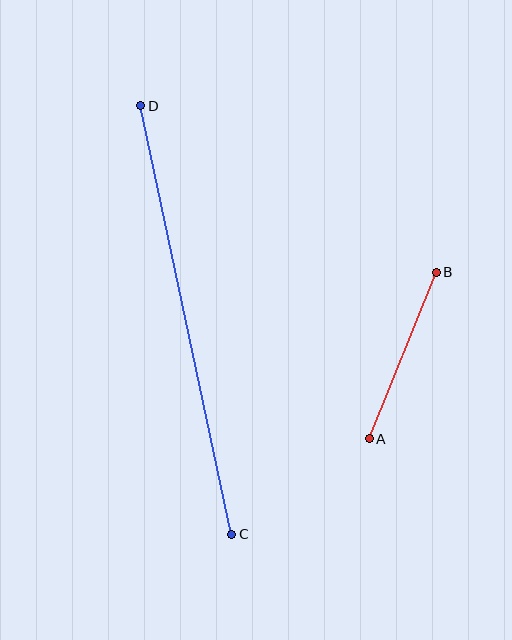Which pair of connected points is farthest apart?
Points C and D are farthest apart.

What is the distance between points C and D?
The distance is approximately 438 pixels.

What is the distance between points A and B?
The distance is approximately 179 pixels.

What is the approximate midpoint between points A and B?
The midpoint is at approximately (403, 355) pixels.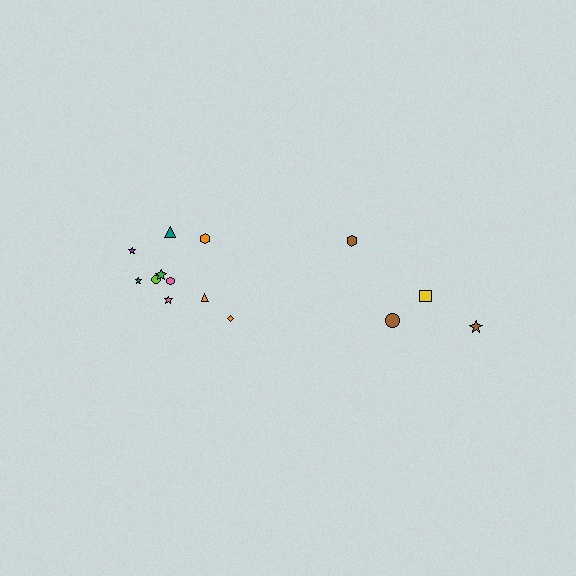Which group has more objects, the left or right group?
The left group.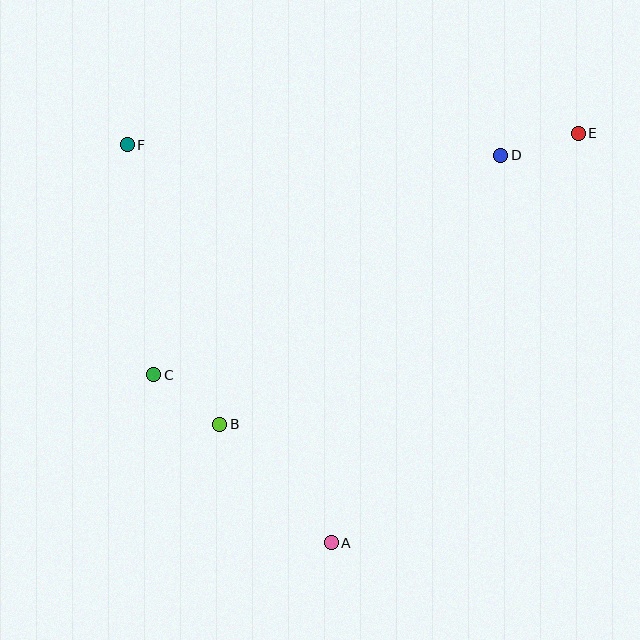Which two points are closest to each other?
Points D and E are closest to each other.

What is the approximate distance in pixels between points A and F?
The distance between A and F is approximately 447 pixels.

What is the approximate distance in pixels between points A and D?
The distance between A and D is approximately 423 pixels.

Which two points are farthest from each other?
Points C and E are farthest from each other.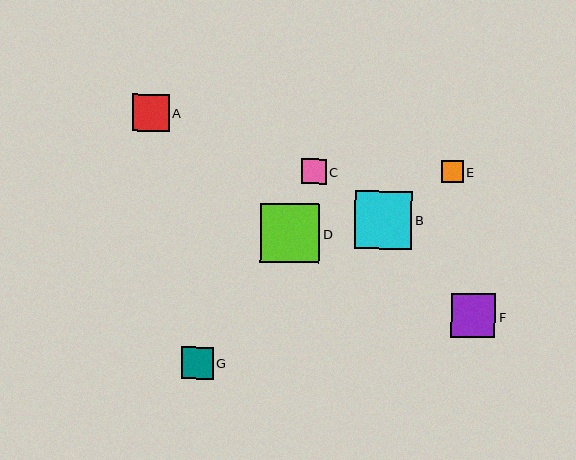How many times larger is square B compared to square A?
Square B is approximately 1.6 times the size of square A.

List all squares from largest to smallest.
From largest to smallest: D, B, F, A, G, C, E.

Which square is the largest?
Square D is the largest with a size of approximately 60 pixels.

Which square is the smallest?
Square E is the smallest with a size of approximately 22 pixels.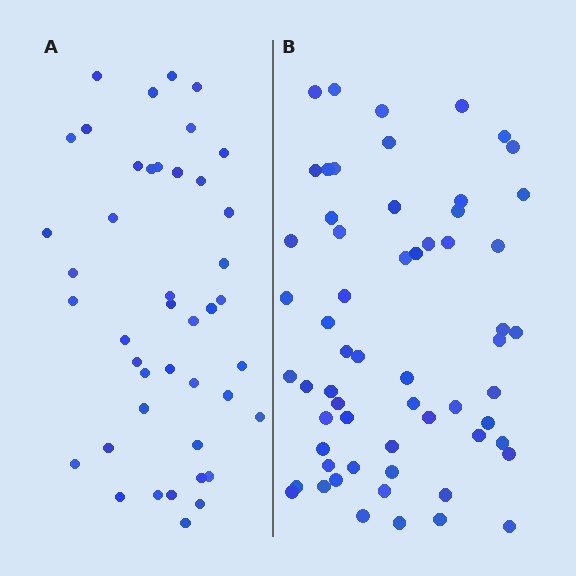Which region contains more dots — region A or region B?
Region B (the right region) has more dots.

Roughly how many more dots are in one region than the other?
Region B has approximately 15 more dots than region A.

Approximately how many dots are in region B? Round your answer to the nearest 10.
About 60 dots.